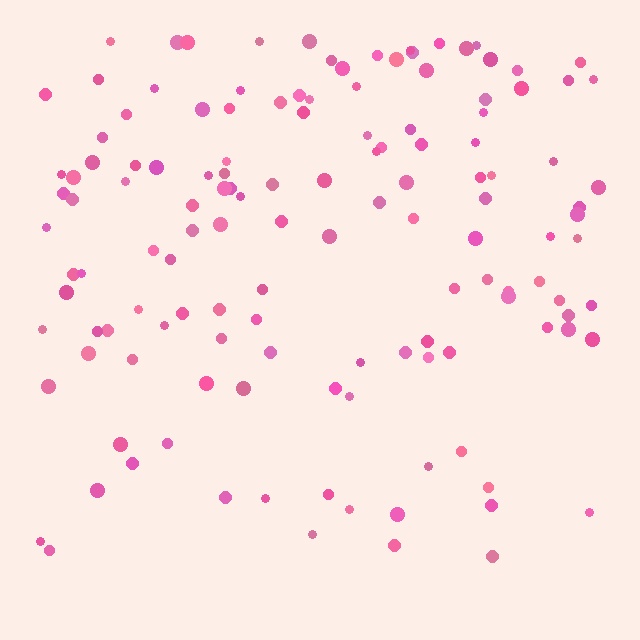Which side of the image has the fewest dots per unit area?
The bottom.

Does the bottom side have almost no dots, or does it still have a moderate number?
Still a moderate number, just noticeably fewer than the top.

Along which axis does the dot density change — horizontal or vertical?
Vertical.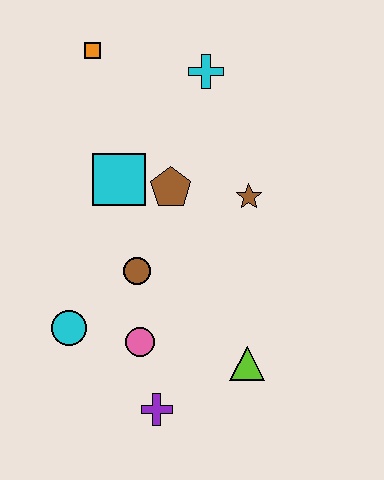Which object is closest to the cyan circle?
The pink circle is closest to the cyan circle.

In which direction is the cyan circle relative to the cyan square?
The cyan circle is below the cyan square.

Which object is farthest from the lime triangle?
The orange square is farthest from the lime triangle.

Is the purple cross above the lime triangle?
No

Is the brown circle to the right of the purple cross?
No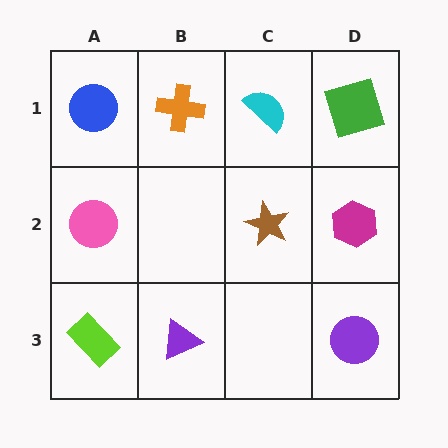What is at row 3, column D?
A purple circle.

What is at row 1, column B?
An orange cross.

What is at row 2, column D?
A magenta hexagon.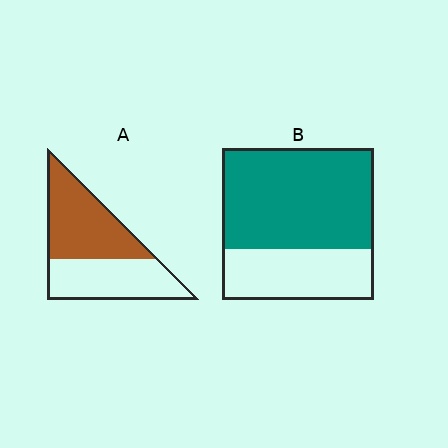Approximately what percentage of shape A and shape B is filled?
A is approximately 55% and B is approximately 65%.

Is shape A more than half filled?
Roughly half.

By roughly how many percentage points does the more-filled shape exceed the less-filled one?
By roughly 15 percentage points (B over A).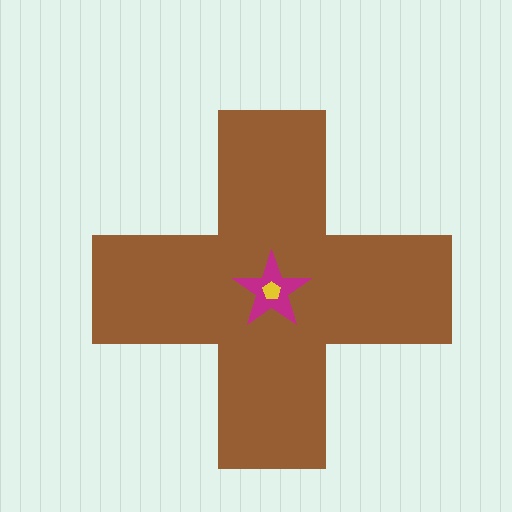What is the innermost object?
The yellow pentagon.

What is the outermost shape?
The brown cross.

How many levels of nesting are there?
3.